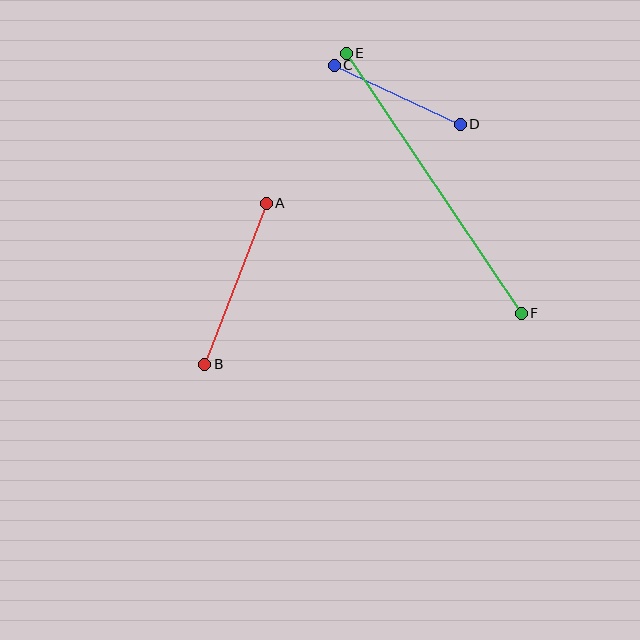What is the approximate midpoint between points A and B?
The midpoint is at approximately (236, 284) pixels.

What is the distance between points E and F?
The distance is approximately 313 pixels.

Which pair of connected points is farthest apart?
Points E and F are farthest apart.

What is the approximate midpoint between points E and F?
The midpoint is at approximately (434, 183) pixels.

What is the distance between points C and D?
The distance is approximately 139 pixels.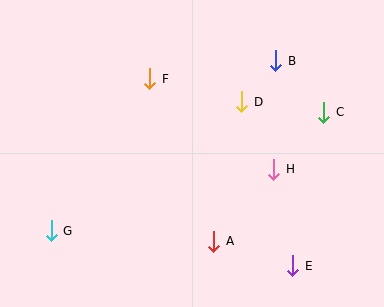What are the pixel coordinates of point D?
Point D is at (242, 102).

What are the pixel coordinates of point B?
Point B is at (276, 61).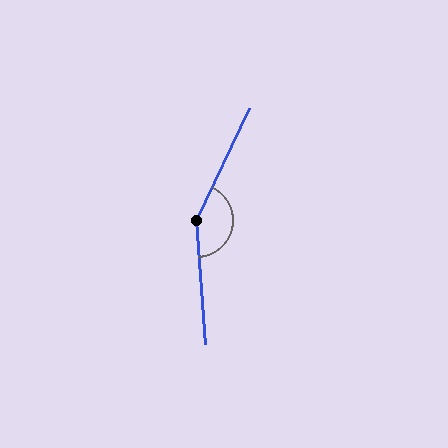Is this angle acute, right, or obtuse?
It is obtuse.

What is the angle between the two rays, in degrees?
Approximately 151 degrees.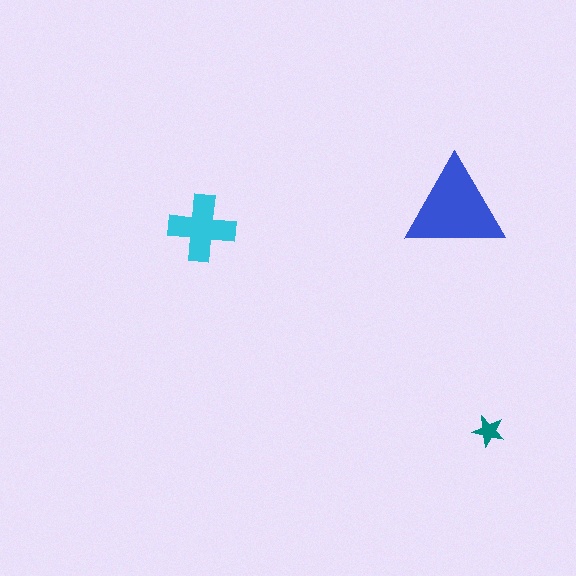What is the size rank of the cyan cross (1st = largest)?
2nd.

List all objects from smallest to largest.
The teal star, the cyan cross, the blue triangle.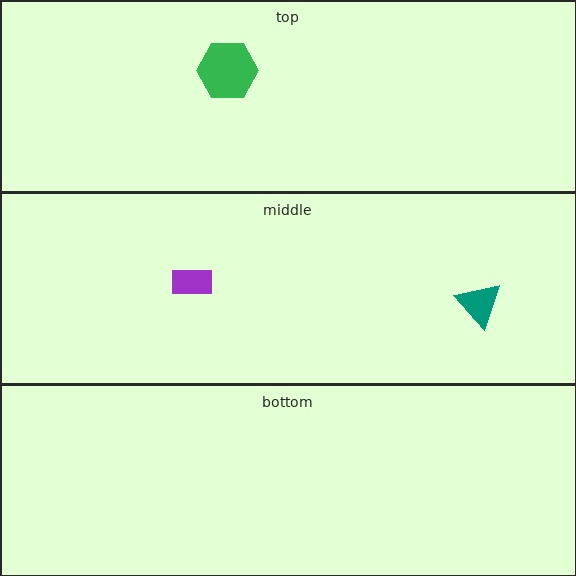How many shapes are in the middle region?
2.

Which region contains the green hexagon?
The top region.